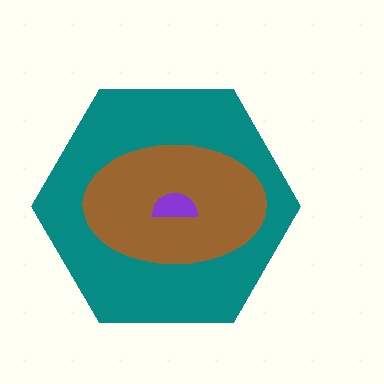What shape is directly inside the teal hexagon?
The brown ellipse.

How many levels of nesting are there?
3.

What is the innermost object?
The purple semicircle.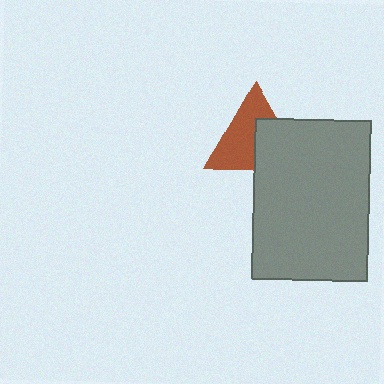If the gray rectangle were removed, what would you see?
You would see the complete brown triangle.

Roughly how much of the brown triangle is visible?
About half of it is visible (roughly 58%).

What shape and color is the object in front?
The object in front is a gray rectangle.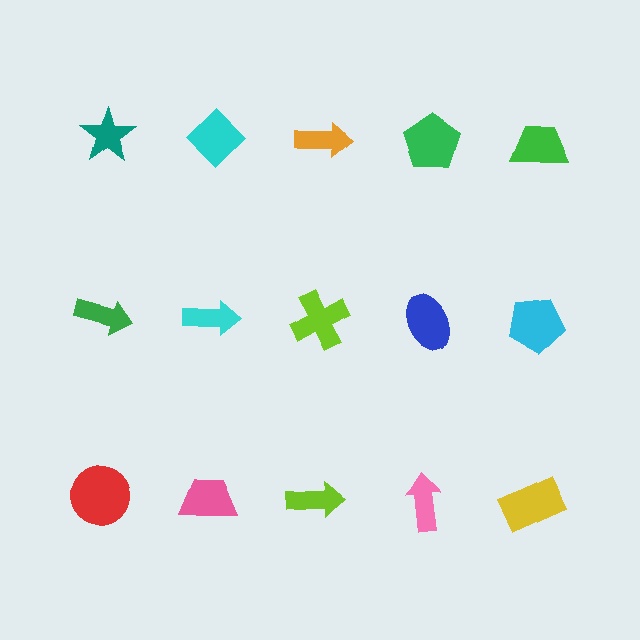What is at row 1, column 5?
A green trapezoid.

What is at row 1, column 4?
A green pentagon.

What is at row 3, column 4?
A pink arrow.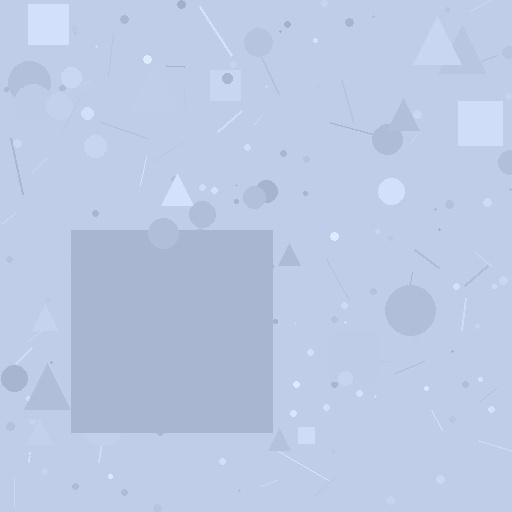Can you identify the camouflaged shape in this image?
The camouflaged shape is a square.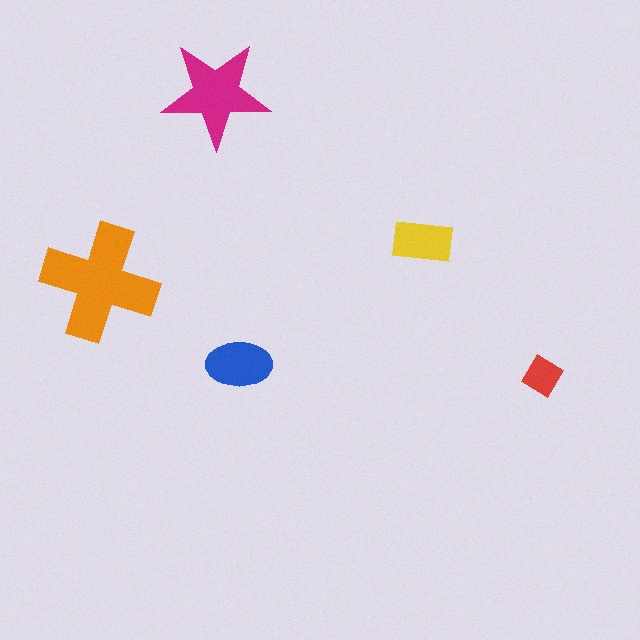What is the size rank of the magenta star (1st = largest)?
2nd.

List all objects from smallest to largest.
The red diamond, the yellow rectangle, the blue ellipse, the magenta star, the orange cross.